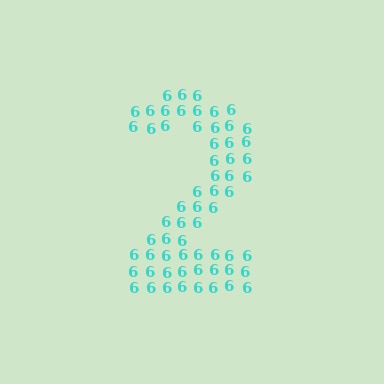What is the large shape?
The large shape is the digit 2.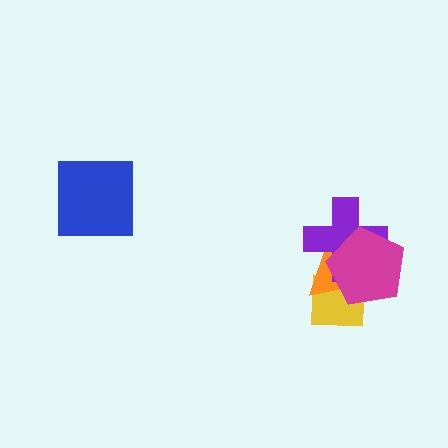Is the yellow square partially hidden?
Yes, it is partially covered by another shape.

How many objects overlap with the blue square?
0 objects overlap with the blue square.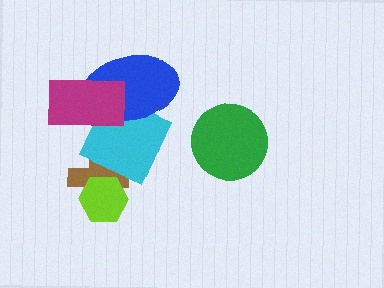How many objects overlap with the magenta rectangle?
2 objects overlap with the magenta rectangle.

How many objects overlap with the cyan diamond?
4 objects overlap with the cyan diamond.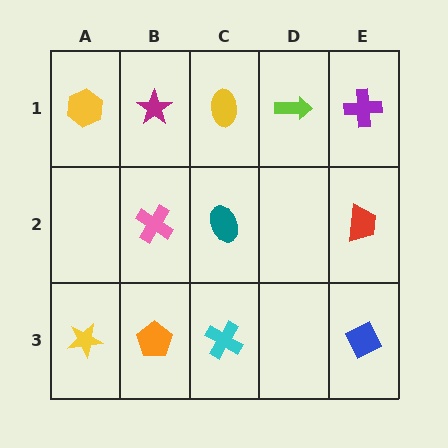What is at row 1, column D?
A lime arrow.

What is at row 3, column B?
An orange pentagon.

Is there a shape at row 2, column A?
No, that cell is empty.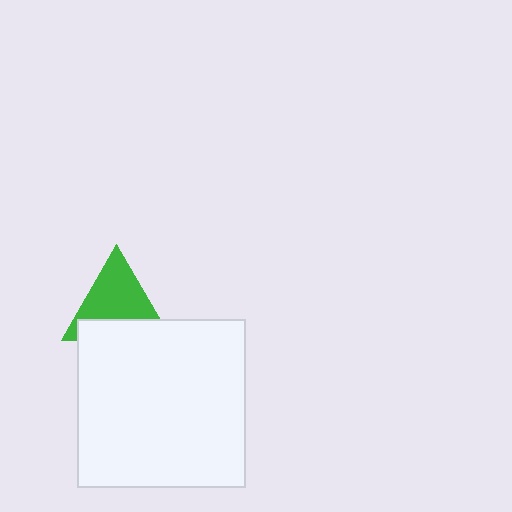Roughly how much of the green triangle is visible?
About half of it is visible (roughly 64%).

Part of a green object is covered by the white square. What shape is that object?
It is a triangle.